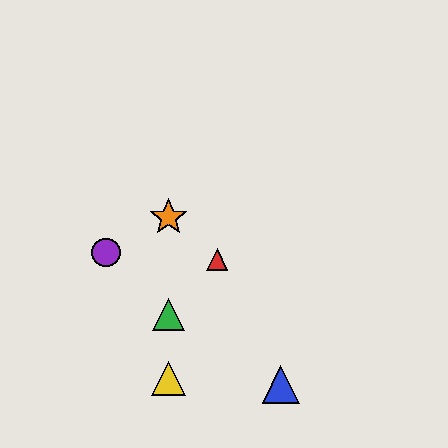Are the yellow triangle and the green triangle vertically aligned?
Yes, both are at x≈168.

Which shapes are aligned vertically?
The green triangle, the yellow triangle, the orange star are aligned vertically.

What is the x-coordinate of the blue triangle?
The blue triangle is at x≈281.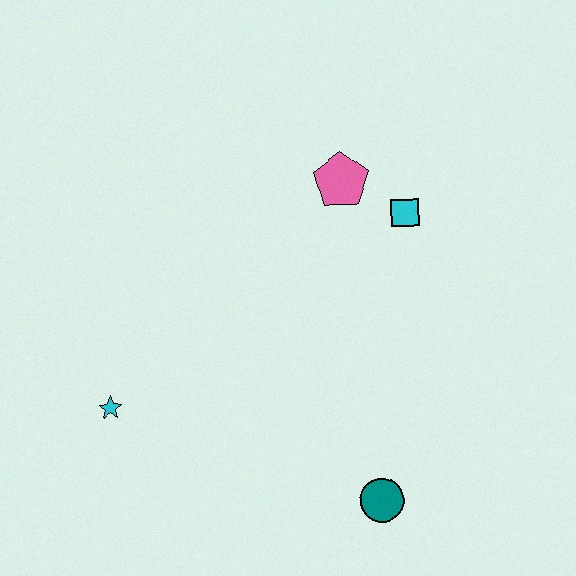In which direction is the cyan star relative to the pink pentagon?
The cyan star is to the left of the pink pentagon.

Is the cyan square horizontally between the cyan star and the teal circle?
No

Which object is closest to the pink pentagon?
The cyan square is closest to the pink pentagon.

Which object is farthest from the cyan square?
The cyan star is farthest from the cyan square.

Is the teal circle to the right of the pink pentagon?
Yes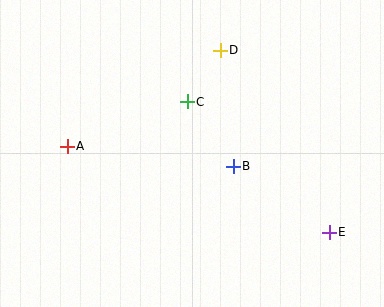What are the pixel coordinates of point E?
Point E is at (329, 232).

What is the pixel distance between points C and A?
The distance between C and A is 128 pixels.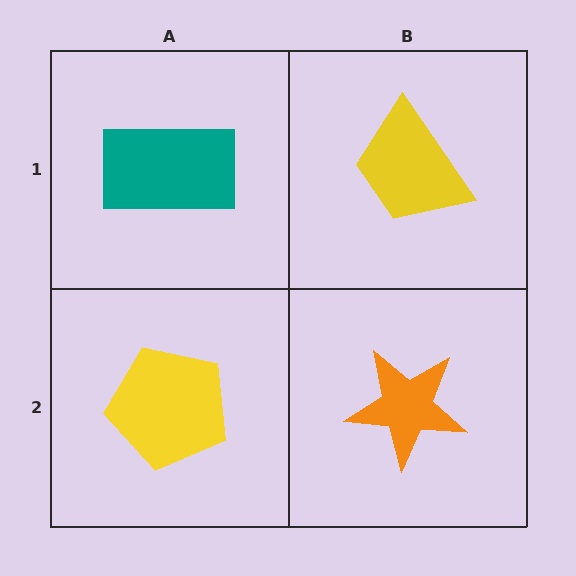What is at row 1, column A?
A teal rectangle.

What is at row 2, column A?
A yellow pentagon.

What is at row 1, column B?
A yellow trapezoid.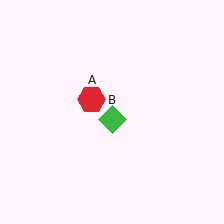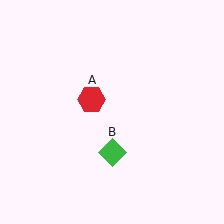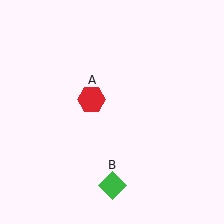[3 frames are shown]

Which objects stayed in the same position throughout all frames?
Red hexagon (object A) remained stationary.